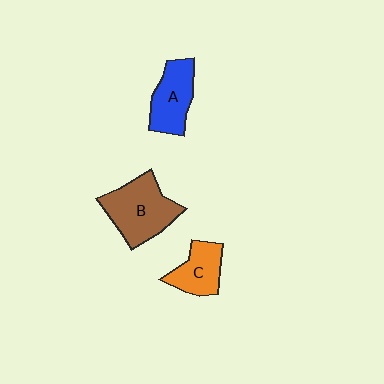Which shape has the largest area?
Shape B (brown).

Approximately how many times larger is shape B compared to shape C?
Approximately 1.6 times.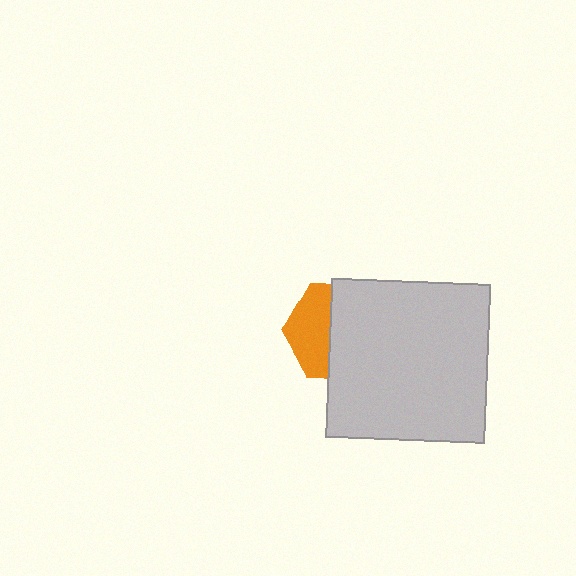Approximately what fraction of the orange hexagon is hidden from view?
Roughly 57% of the orange hexagon is hidden behind the light gray square.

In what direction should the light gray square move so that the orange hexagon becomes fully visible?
The light gray square should move right. That is the shortest direction to clear the overlap and leave the orange hexagon fully visible.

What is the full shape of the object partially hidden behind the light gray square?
The partially hidden object is an orange hexagon.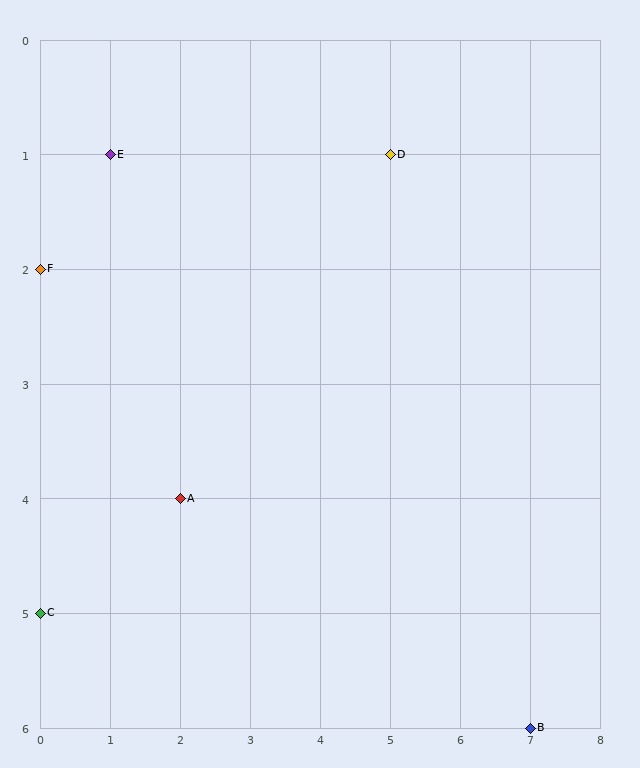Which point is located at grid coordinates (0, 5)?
Point C is at (0, 5).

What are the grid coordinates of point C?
Point C is at grid coordinates (0, 5).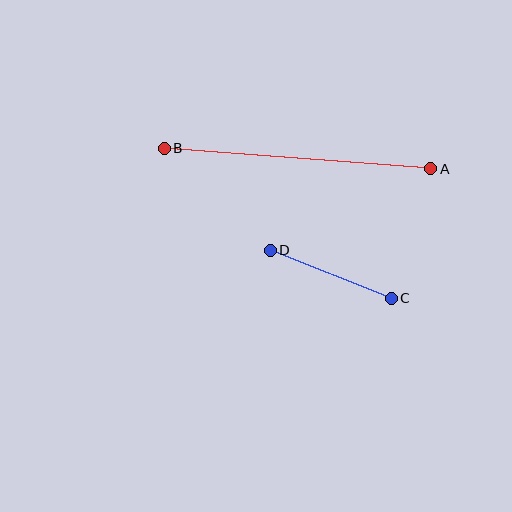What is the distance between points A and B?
The distance is approximately 268 pixels.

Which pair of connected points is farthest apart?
Points A and B are farthest apart.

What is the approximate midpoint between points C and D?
The midpoint is at approximately (331, 274) pixels.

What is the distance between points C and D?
The distance is approximately 130 pixels.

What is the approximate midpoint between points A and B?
The midpoint is at approximately (297, 159) pixels.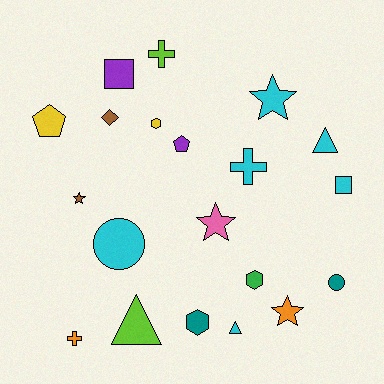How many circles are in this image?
There are 2 circles.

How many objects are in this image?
There are 20 objects.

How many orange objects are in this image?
There are 2 orange objects.